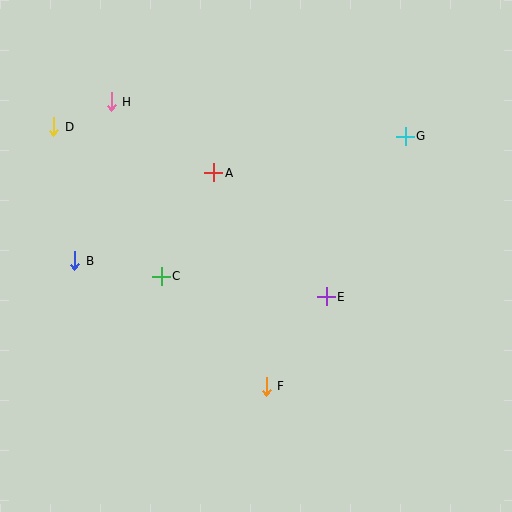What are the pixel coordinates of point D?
Point D is at (54, 127).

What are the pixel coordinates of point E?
Point E is at (326, 297).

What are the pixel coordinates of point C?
Point C is at (161, 276).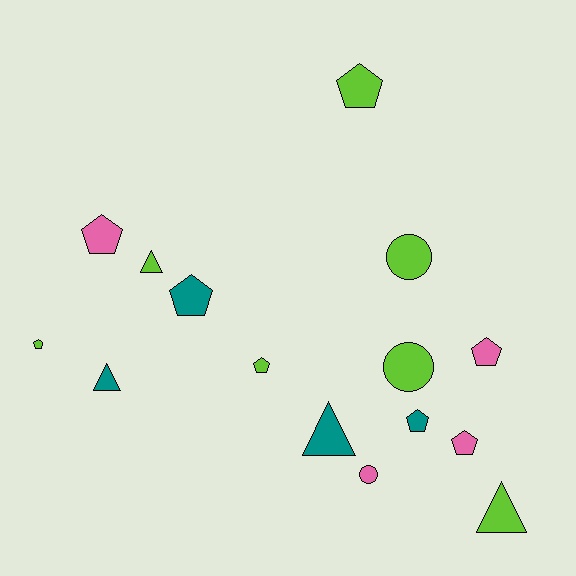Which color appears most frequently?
Lime, with 7 objects.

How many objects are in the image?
There are 15 objects.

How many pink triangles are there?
There are no pink triangles.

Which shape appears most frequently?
Pentagon, with 8 objects.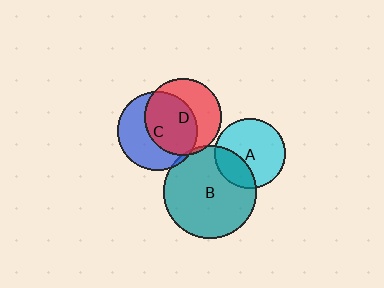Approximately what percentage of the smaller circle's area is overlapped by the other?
Approximately 55%.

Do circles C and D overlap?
Yes.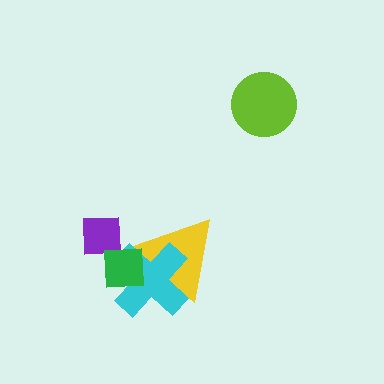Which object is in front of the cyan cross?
The green square is in front of the cyan cross.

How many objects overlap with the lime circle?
0 objects overlap with the lime circle.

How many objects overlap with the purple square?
1 object overlaps with the purple square.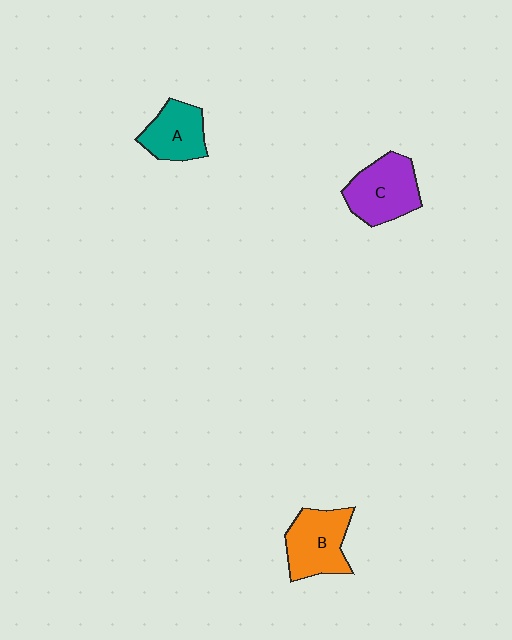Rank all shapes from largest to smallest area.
From largest to smallest: C (purple), B (orange), A (teal).